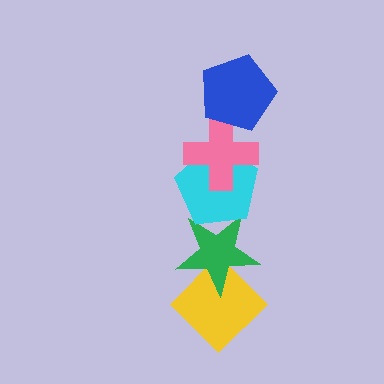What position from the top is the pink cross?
The pink cross is 2nd from the top.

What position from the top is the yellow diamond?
The yellow diamond is 5th from the top.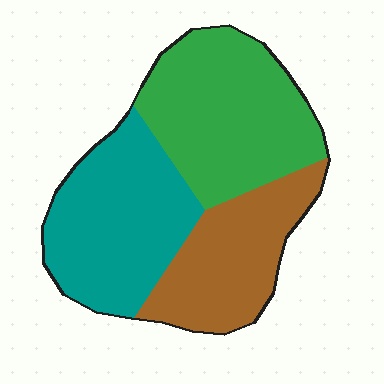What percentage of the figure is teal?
Teal takes up about one third (1/3) of the figure.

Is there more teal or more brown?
Teal.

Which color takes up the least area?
Brown, at roughly 25%.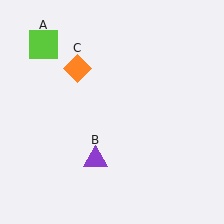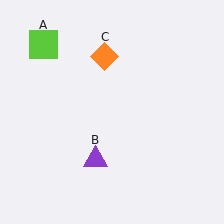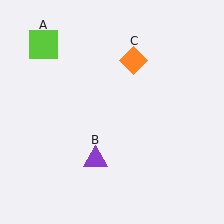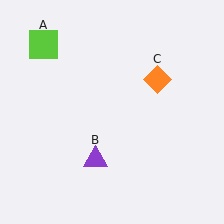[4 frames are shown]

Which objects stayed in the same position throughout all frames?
Lime square (object A) and purple triangle (object B) remained stationary.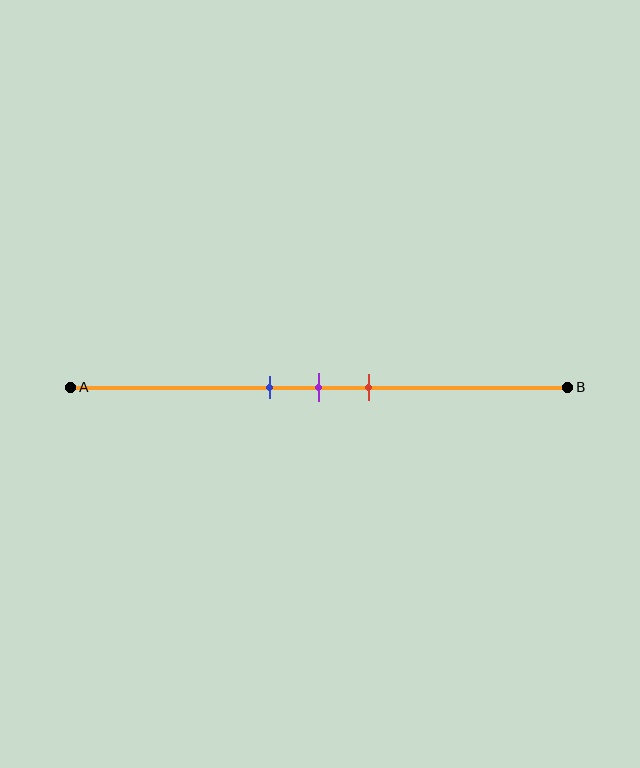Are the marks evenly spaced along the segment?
Yes, the marks are approximately evenly spaced.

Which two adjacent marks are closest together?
The blue and purple marks are the closest adjacent pair.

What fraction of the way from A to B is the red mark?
The red mark is approximately 60% (0.6) of the way from A to B.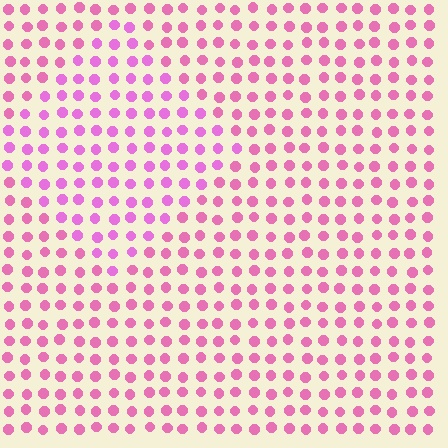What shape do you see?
I see a diamond.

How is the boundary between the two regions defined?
The boundary is defined purely by a slight shift in hue (about 22 degrees). Spacing, size, and orientation are identical on both sides.